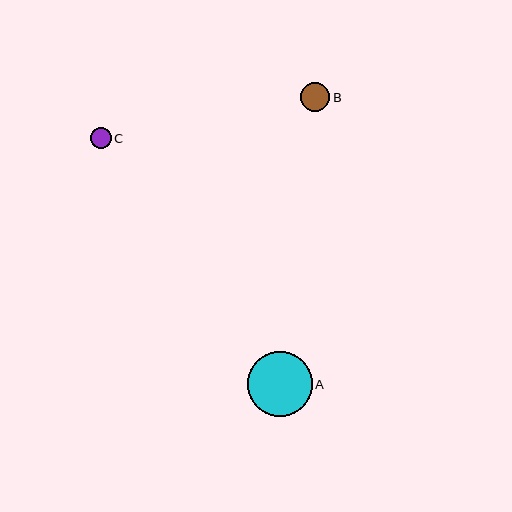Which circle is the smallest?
Circle C is the smallest with a size of approximately 21 pixels.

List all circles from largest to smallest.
From largest to smallest: A, B, C.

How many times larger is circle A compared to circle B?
Circle A is approximately 2.2 times the size of circle B.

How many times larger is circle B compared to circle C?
Circle B is approximately 1.4 times the size of circle C.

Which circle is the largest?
Circle A is the largest with a size of approximately 65 pixels.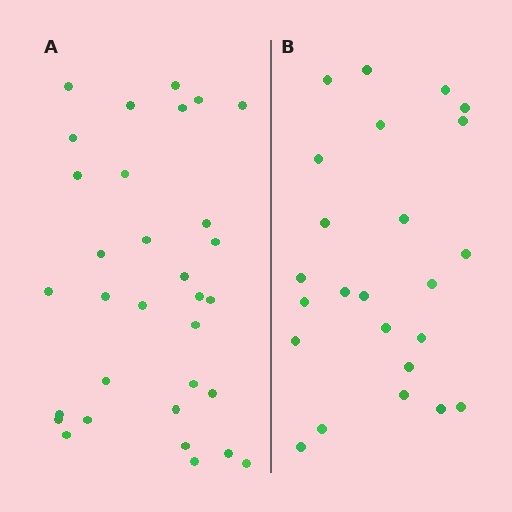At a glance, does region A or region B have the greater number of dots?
Region A (the left region) has more dots.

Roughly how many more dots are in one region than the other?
Region A has roughly 8 or so more dots than region B.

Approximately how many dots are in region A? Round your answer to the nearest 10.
About 30 dots. (The exact count is 32, which rounds to 30.)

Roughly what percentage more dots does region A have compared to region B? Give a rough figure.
About 35% more.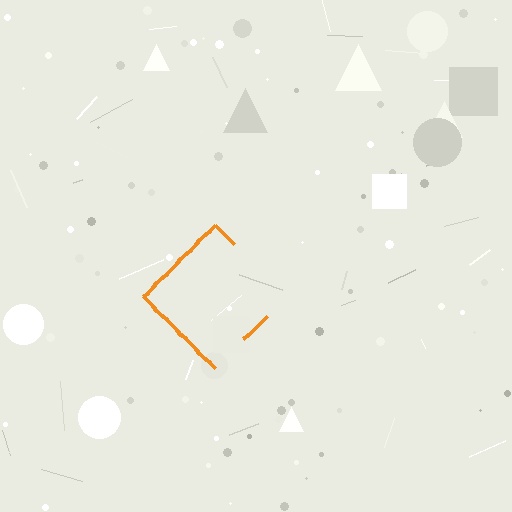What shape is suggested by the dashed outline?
The dashed outline suggests a diamond.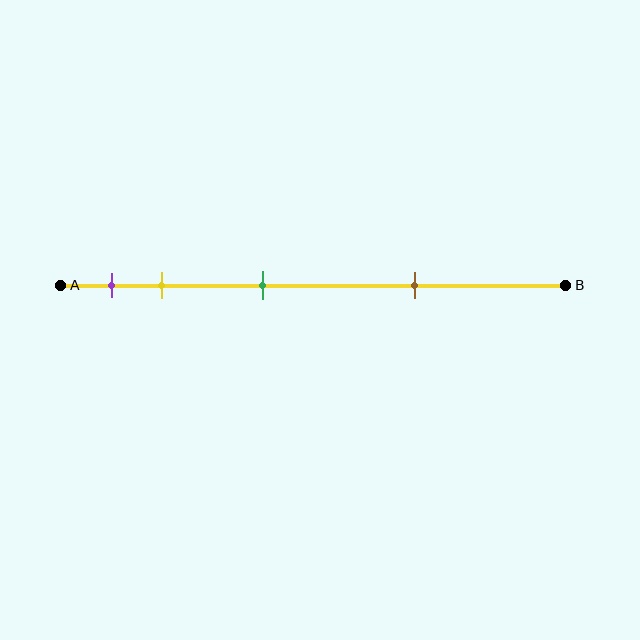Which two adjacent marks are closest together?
The purple and yellow marks are the closest adjacent pair.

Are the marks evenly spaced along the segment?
No, the marks are not evenly spaced.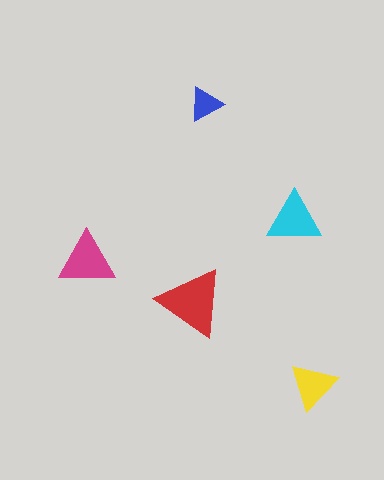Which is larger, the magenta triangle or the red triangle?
The red one.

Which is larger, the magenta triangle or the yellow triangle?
The magenta one.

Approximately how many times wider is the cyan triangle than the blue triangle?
About 1.5 times wider.